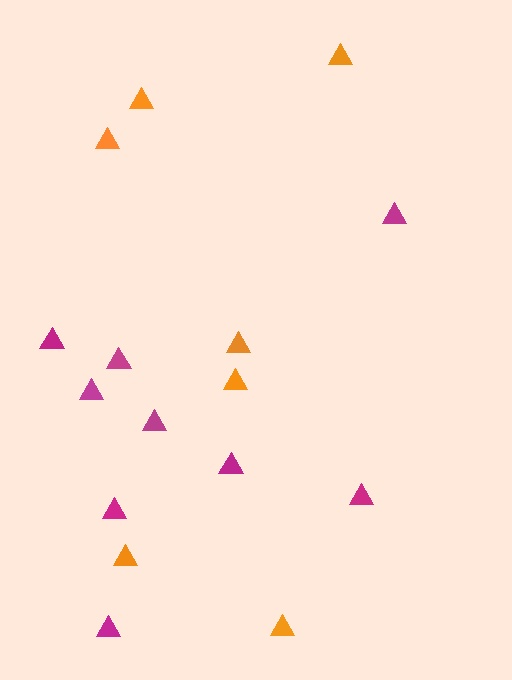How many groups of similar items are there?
There are 2 groups: one group of magenta triangles (9) and one group of orange triangles (7).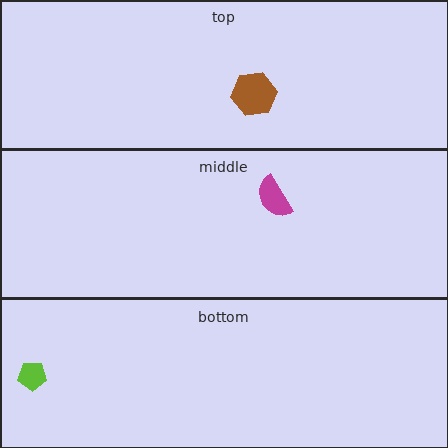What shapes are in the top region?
The brown hexagon.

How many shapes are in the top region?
1.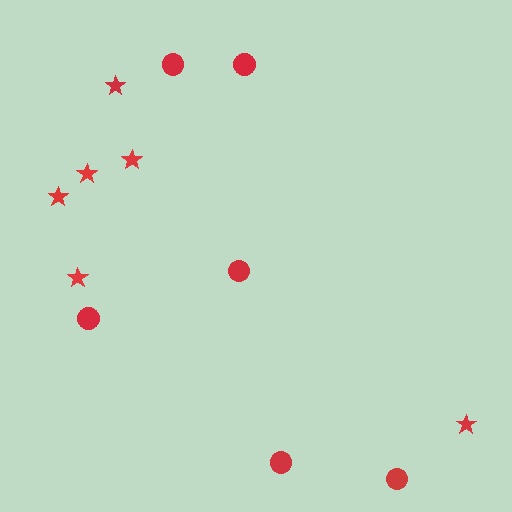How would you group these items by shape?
There are 2 groups: one group of stars (6) and one group of circles (6).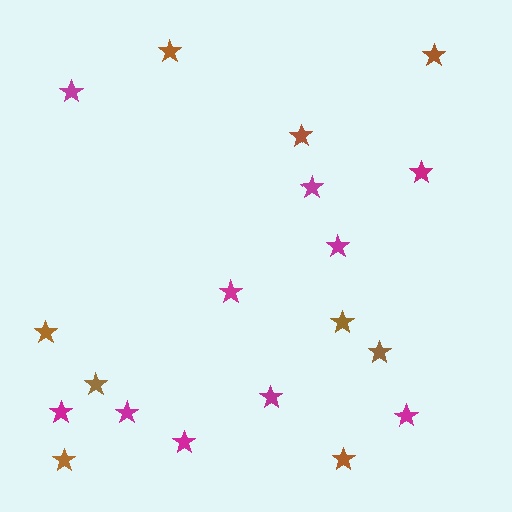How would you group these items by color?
There are 2 groups: one group of magenta stars (10) and one group of brown stars (9).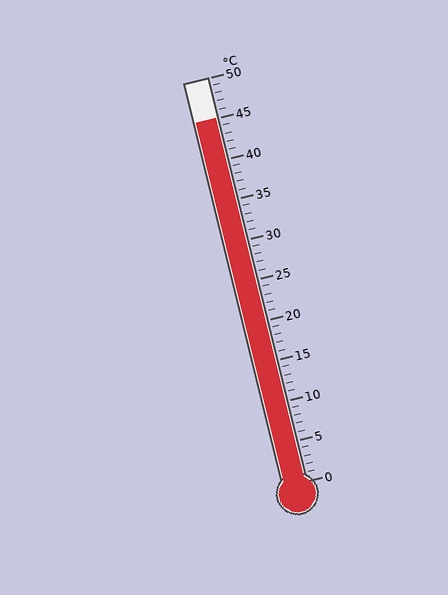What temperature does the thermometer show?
The thermometer shows approximately 45°C.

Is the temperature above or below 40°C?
The temperature is above 40°C.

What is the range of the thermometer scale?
The thermometer scale ranges from 0°C to 50°C.